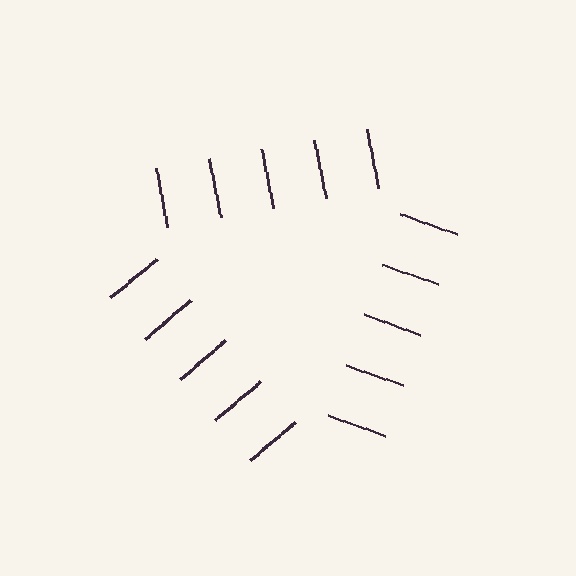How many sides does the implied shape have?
3 sides — the line-ends trace a triangle.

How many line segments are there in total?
15 — 5 along each of the 3 edges.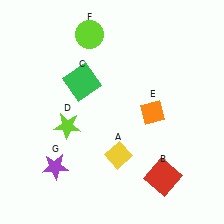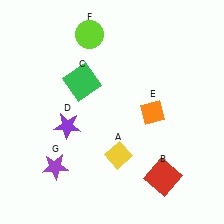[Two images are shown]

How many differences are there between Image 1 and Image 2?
There is 1 difference between the two images.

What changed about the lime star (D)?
In Image 1, D is lime. In Image 2, it changed to purple.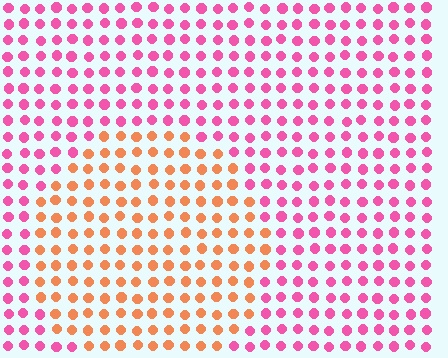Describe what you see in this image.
The image is filled with small pink elements in a uniform arrangement. A circle-shaped region is visible where the elements are tinted to a slightly different hue, forming a subtle color boundary.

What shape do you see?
I see a circle.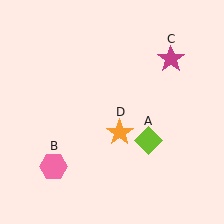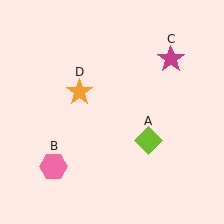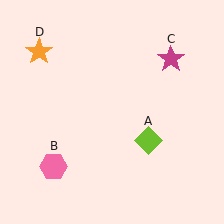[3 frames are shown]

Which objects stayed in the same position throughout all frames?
Lime diamond (object A) and pink hexagon (object B) and magenta star (object C) remained stationary.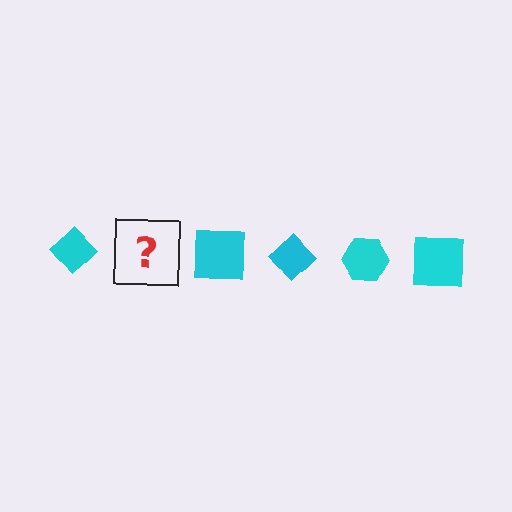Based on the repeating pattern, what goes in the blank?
The blank should be a cyan hexagon.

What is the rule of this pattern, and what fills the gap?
The rule is that the pattern cycles through diamond, hexagon, square shapes in cyan. The gap should be filled with a cyan hexagon.